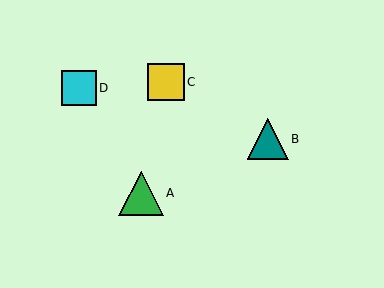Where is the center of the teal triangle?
The center of the teal triangle is at (268, 139).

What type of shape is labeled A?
Shape A is a green triangle.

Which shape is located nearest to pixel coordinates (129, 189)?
The green triangle (labeled A) at (141, 193) is nearest to that location.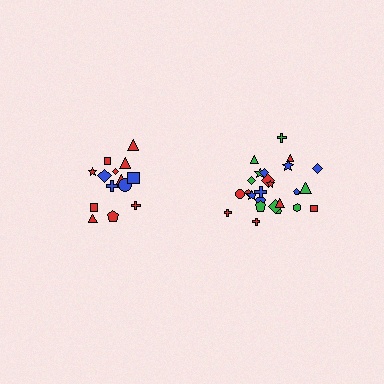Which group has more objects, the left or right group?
The right group.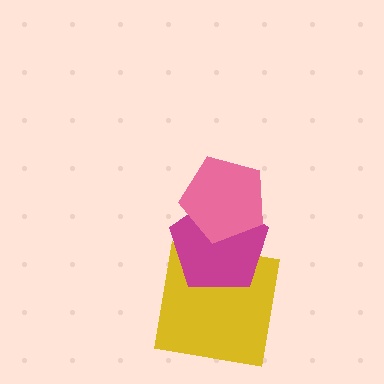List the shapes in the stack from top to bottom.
From top to bottom: the pink pentagon, the magenta pentagon, the yellow square.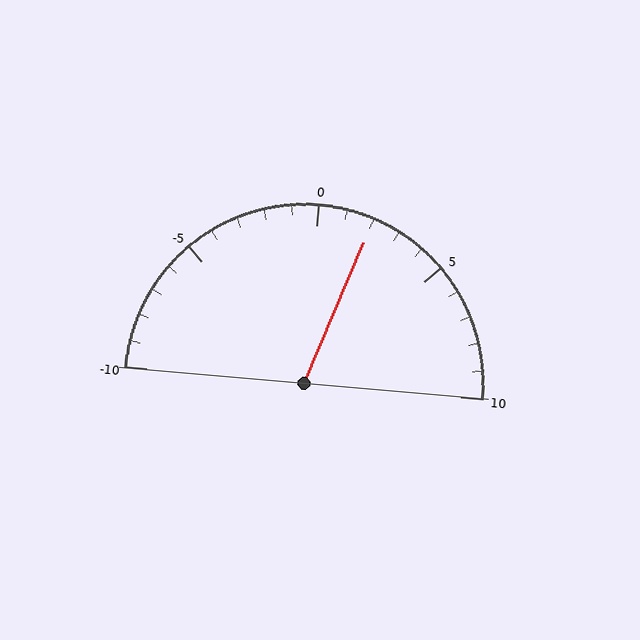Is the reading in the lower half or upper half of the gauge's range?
The reading is in the upper half of the range (-10 to 10).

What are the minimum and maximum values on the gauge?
The gauge ranges from -10 to 10.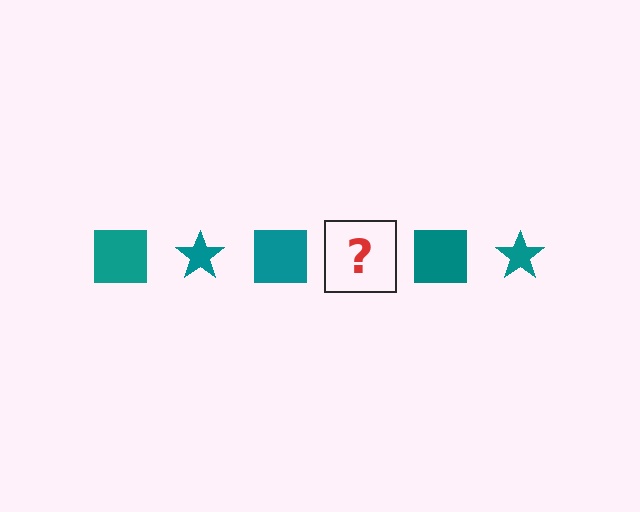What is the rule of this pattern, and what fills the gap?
The rule is that the pattern cycles through square, star shapes in teal. The gap should be filled with a teal star.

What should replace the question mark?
The question mark should be replaced with a teal star.